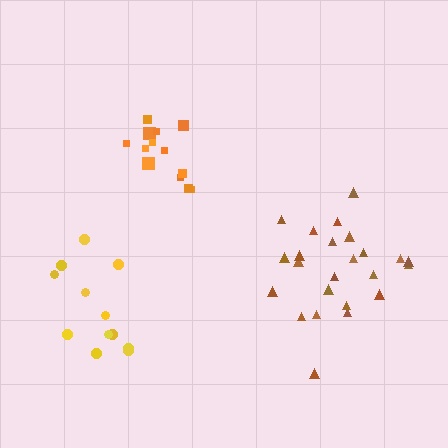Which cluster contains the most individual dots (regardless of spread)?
Brown (24).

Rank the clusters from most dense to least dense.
orange, brown, yellow.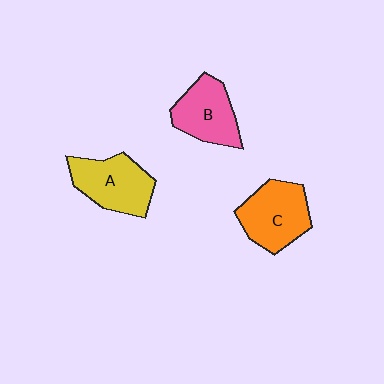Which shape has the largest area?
Shape C (orange).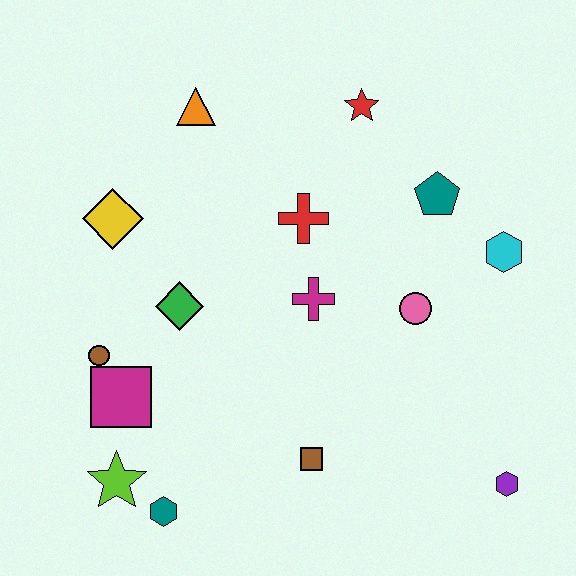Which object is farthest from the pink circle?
The lime star is farthest from the pink circle.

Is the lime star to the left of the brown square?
Yes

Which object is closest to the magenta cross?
The red cross is closest to the magenta cross.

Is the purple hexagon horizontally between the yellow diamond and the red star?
No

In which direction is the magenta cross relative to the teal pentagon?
The magenta cross is to the left of the teal pentagon.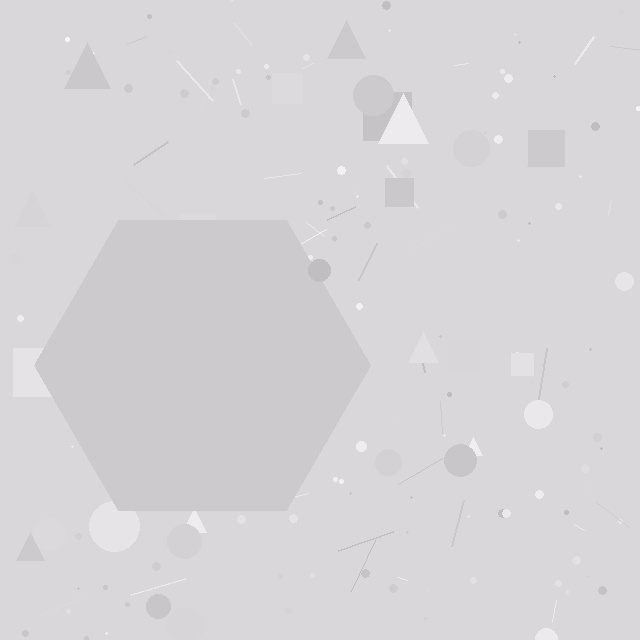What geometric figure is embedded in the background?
A hexagon is embedded in the background.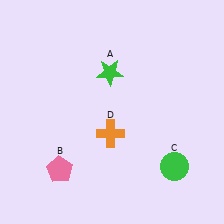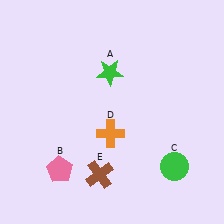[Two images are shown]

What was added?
A brown cross (E) was added in Image 2.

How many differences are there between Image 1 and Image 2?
There is 1 difference between the two images.